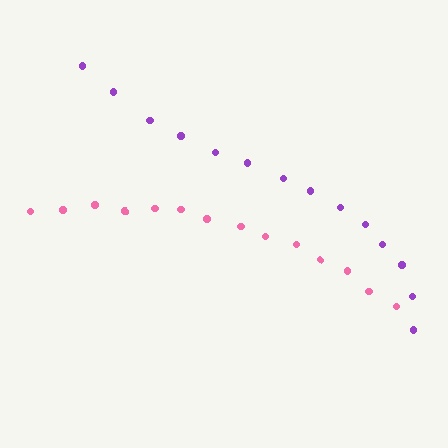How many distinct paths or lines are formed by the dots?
There are 2 distinct paths.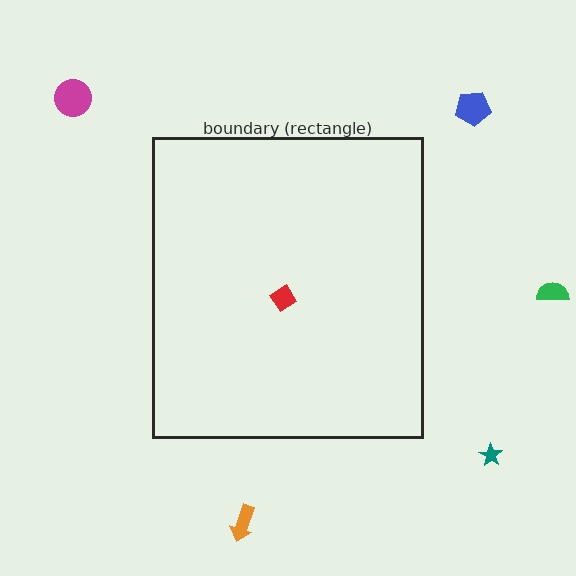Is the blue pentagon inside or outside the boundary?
Outside.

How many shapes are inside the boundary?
1 inside, 5 outside.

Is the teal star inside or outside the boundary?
Outside.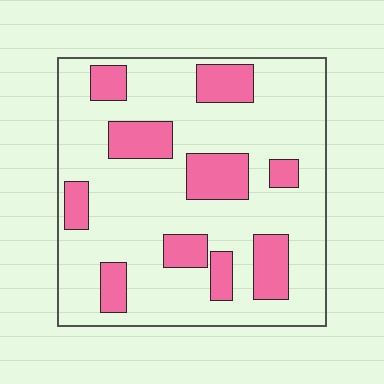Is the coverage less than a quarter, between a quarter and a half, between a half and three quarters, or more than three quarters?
Less than a quarter.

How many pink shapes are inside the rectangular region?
10.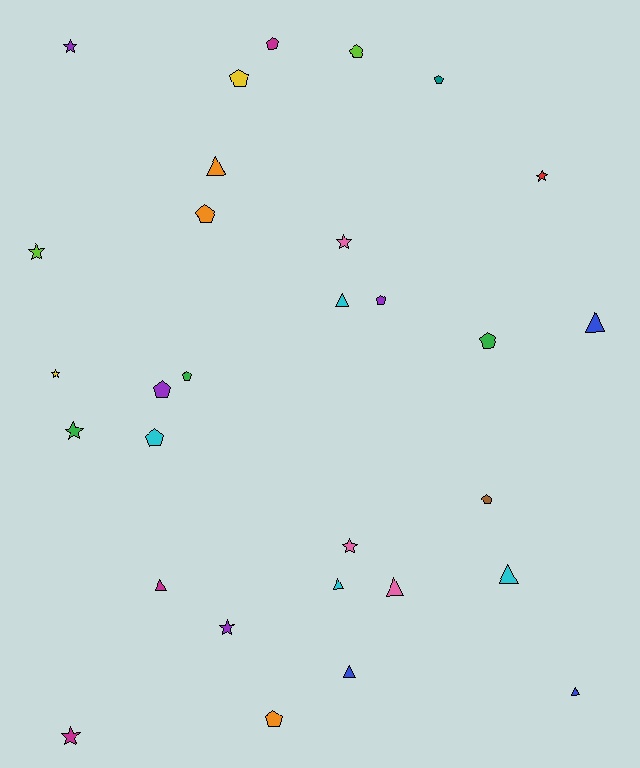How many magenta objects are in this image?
There are 3 magenta objects.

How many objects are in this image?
There are 30 objects.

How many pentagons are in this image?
There are 12 pentagons.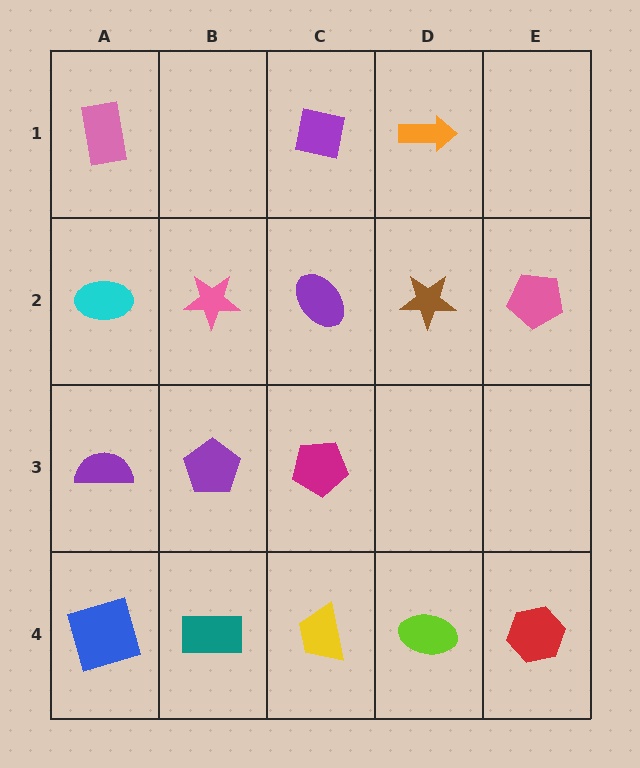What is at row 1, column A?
A pink rectangle.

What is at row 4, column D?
A lime ellipse.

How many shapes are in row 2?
5 shapes.